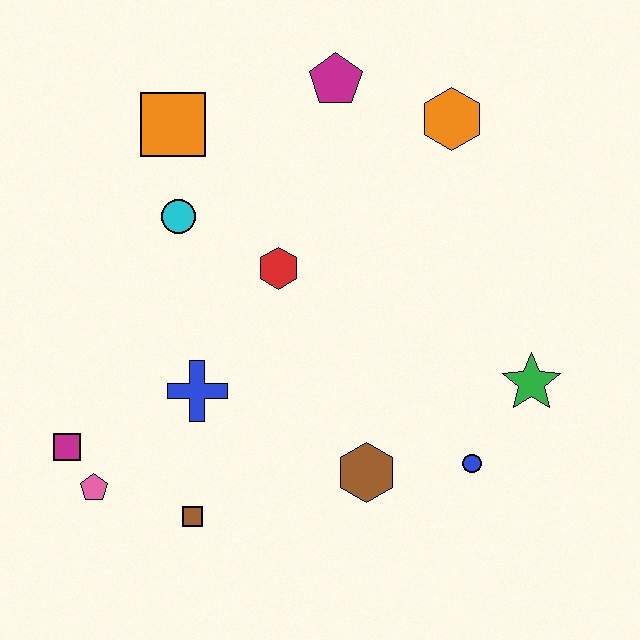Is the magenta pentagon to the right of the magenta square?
Yes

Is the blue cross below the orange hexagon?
Yes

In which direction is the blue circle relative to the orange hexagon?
The blue circle is below the orange hexagon.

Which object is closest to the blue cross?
The brown square is closest to the blue cross.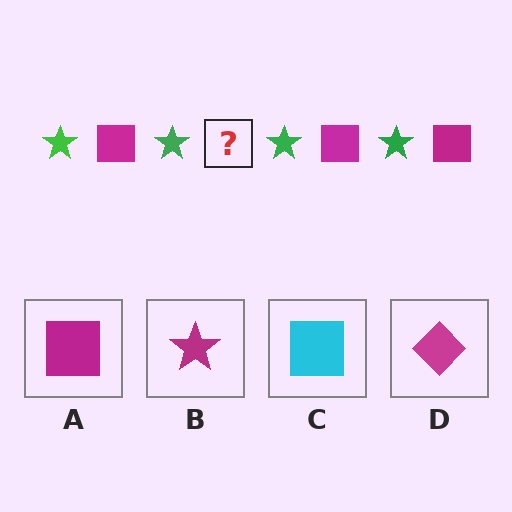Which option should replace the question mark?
Option A.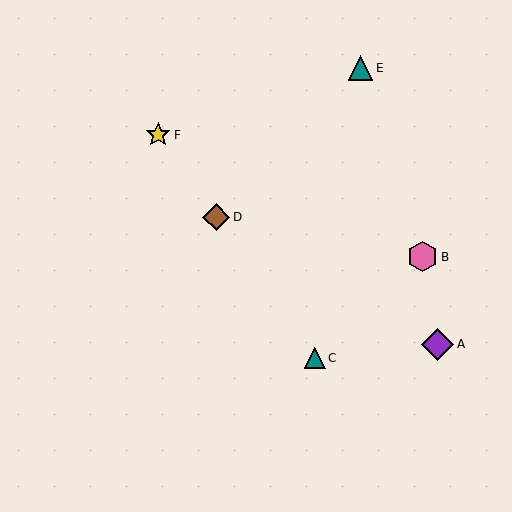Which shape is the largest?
The purple diamond (labeled A) is the largest.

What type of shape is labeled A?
Shape A is a purple diamond.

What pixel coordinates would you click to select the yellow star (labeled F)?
Click at (158, 135) to select the yellow star F.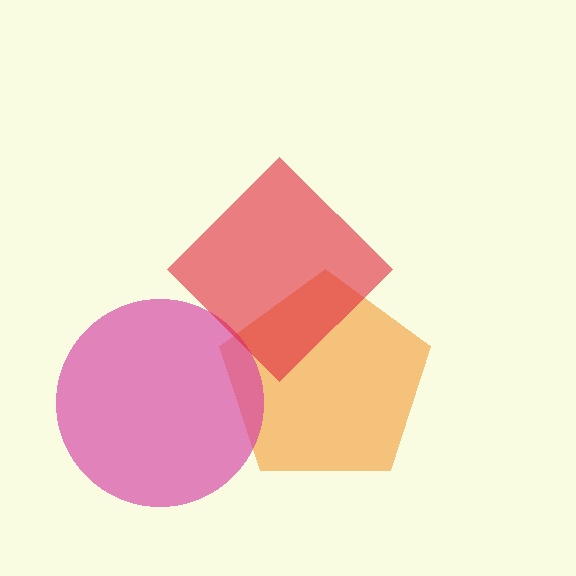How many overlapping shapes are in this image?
There are 3 overlapping shapes in the image.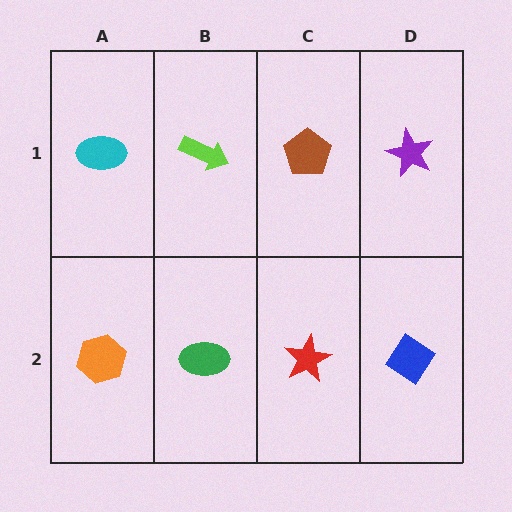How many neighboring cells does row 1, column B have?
3.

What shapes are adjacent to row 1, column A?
An orange hexagon (row 2, column A), a lime arrow (row 1, column B).